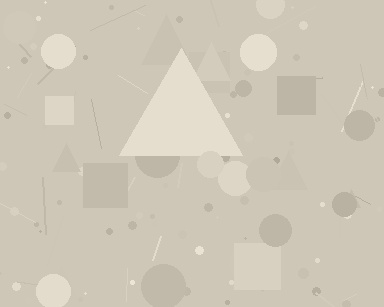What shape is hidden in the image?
A triangle is hidden in the image.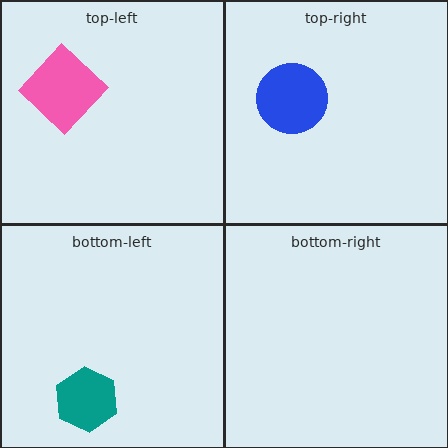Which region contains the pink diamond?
The top-left region.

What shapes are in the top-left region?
The pink diamond.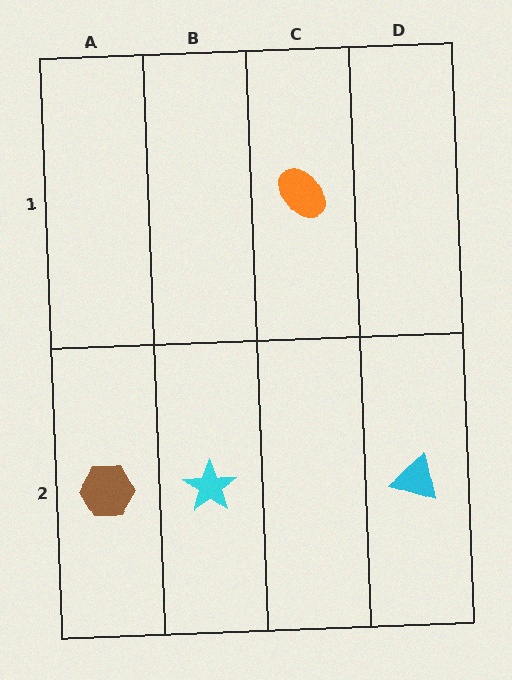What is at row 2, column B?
A cyan star.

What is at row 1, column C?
An orange ellipse.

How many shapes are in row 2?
3 shapes.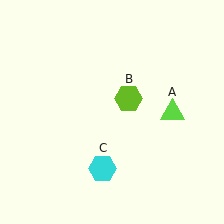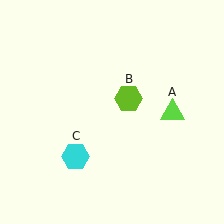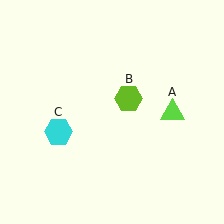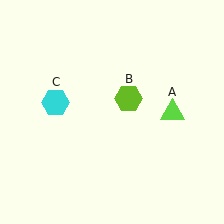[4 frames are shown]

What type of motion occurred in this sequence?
The cyan hexagon (object C) rotated clockwise around the center of the scene.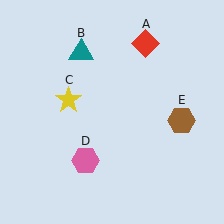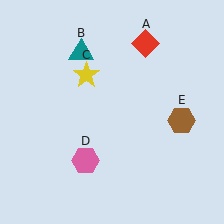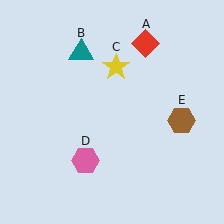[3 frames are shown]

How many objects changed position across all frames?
1 object changed position: yellow star (object C).